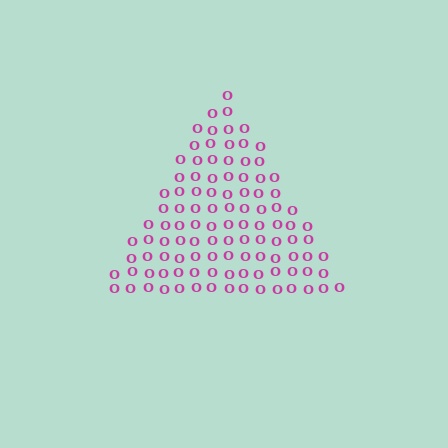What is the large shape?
The large shape is a triangle.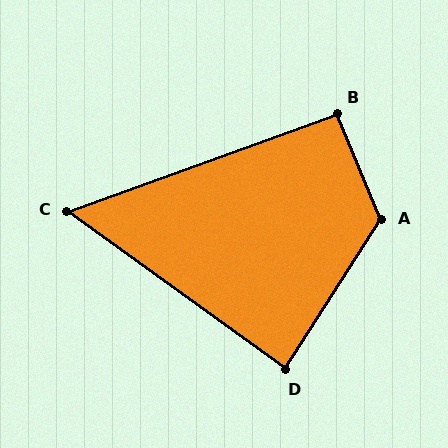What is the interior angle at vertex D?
Approximately 87 degrees (approximately right).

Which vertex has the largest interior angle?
A, at approximately 124 degrees.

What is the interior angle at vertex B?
Approximately 93 degrees (approximately right).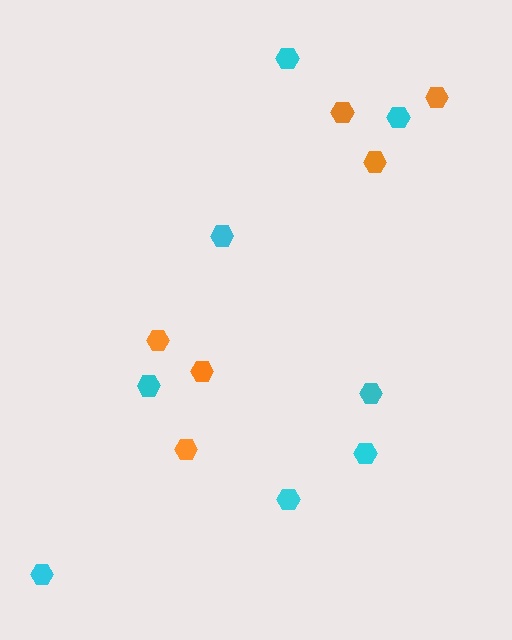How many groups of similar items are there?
There are 2 groups: one group of orange hexagons (6) and one group of cyan hexagons (8).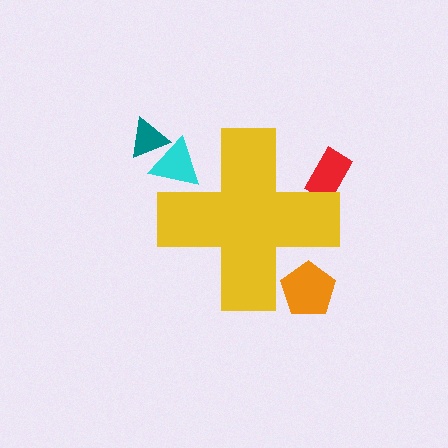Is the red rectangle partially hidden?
Yes, the red rectangle is partially hidden behind the yellow cross.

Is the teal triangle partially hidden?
No, the teal triangle is fully visible.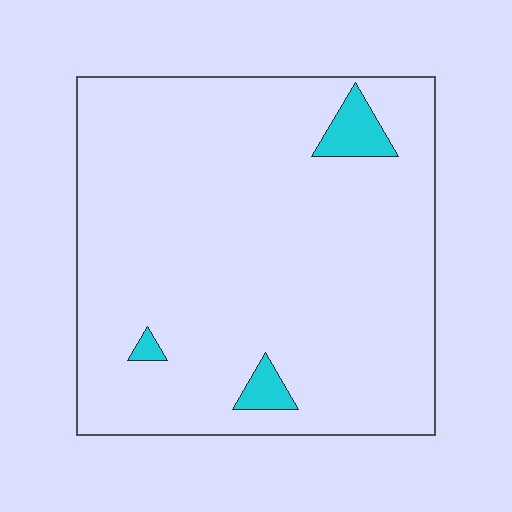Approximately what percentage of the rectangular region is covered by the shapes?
Approximately 5%.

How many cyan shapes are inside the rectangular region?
3.